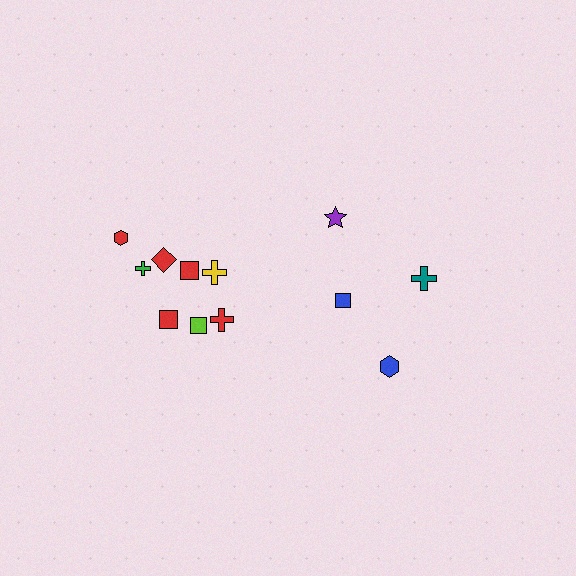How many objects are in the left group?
There are 8 objects.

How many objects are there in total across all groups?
There are 12 objects.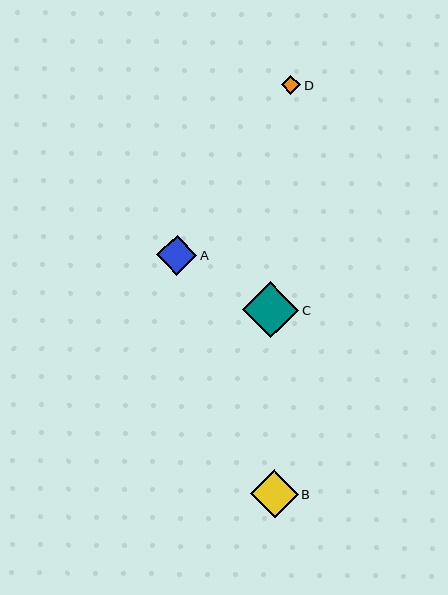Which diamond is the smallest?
Diamond D is the smallest with a size of approximately 20 pixels.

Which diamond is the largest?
Diamond C is the largest with a size of approximately 56 pixels.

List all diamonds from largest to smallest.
From largest to smallest: C, B, A, D.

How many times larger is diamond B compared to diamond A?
Diamond B is approximately 1.2 times the size of diamond A.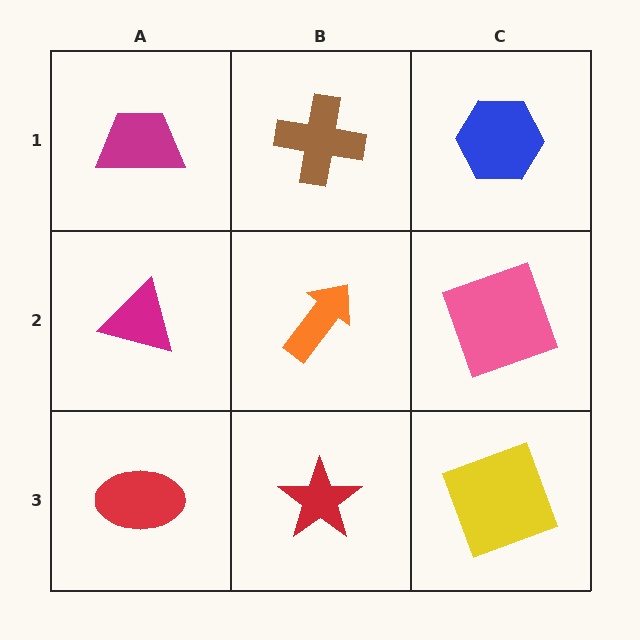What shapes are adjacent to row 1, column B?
An orange arrow (row 2, column B), a magenta trapezoid (row 1, column A), a blue hexagon (row 1, column C).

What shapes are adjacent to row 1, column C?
A pink square (row 2, column C), a brown cross (row 1, column B).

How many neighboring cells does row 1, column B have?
3.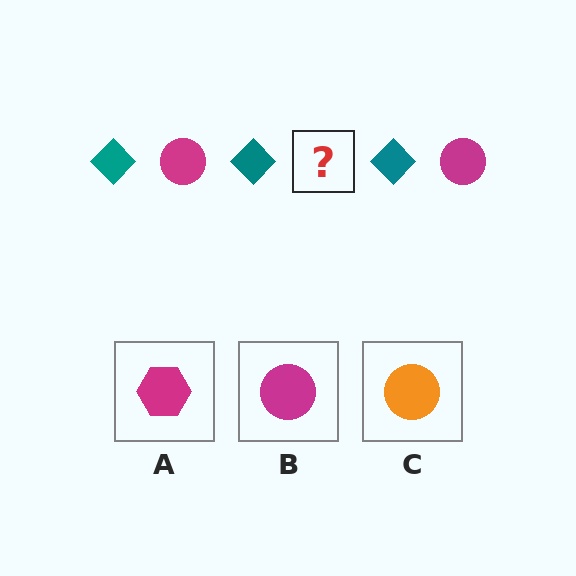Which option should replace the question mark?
Option B.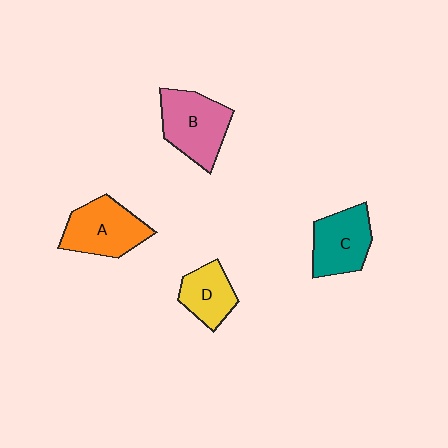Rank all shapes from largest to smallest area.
From largest to smallest: B (pink), A (orange), C (teal), D (yellow).